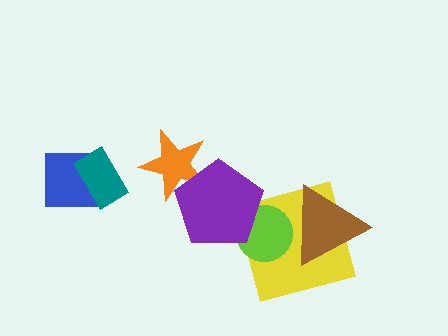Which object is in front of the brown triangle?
The lime circle is in front of the brown triangle.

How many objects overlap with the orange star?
1 object overlaps with the orange star.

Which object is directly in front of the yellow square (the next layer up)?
The brown triangle is directly in front of the yellow square.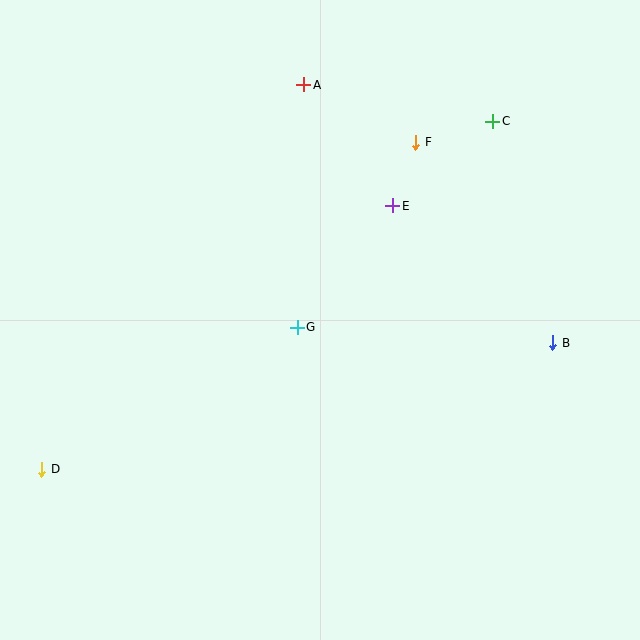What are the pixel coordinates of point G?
Point G is at (297, 327).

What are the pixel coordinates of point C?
Point C is at (493, 121).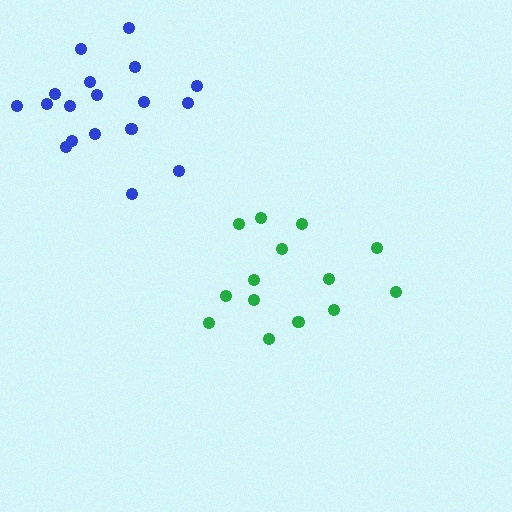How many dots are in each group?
Group 1: 14 dots, Group 2: 18 dots (32 total).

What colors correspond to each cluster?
The clusters are colored: green, blue.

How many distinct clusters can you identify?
There are 2 distinct clusters.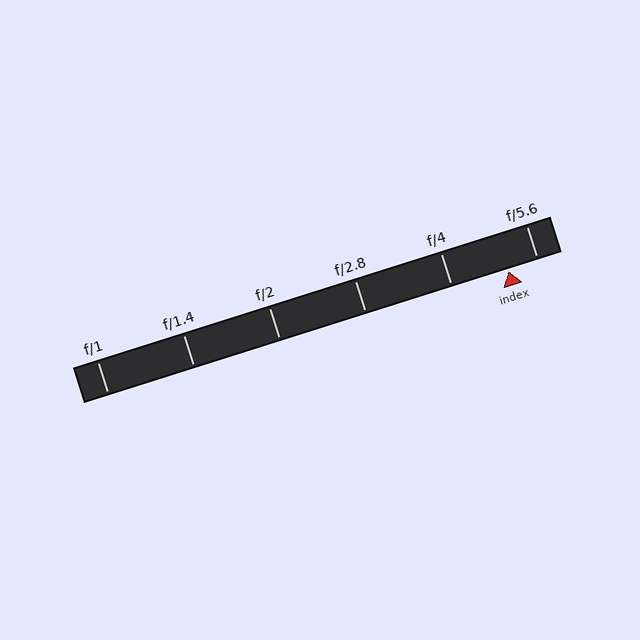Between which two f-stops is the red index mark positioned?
The index mark is between f/4 and f/5.6.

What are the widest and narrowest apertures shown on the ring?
The widest aperture shown is f/1 and the narrowest is f/5.6.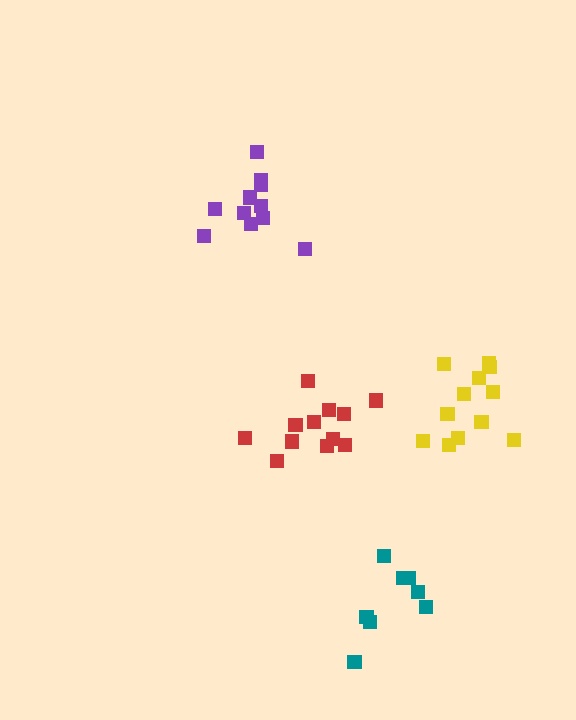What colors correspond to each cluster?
The clusters are colored: red, purple, teal, yellow.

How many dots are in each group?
Group 1: 12 dots, Group 2: 11 dots, Group 3: 8 dots, Group 4: 13 dots (44 total).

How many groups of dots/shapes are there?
There are 4 groups.